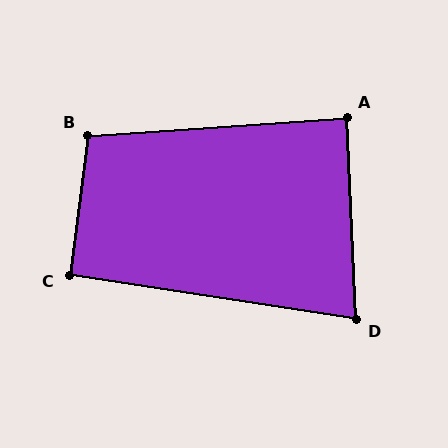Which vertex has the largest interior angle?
B, at approximately 101 degrees.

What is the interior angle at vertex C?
Approximately 91 degrees (approximately right).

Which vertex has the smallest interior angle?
D, at approximately 79 degrees.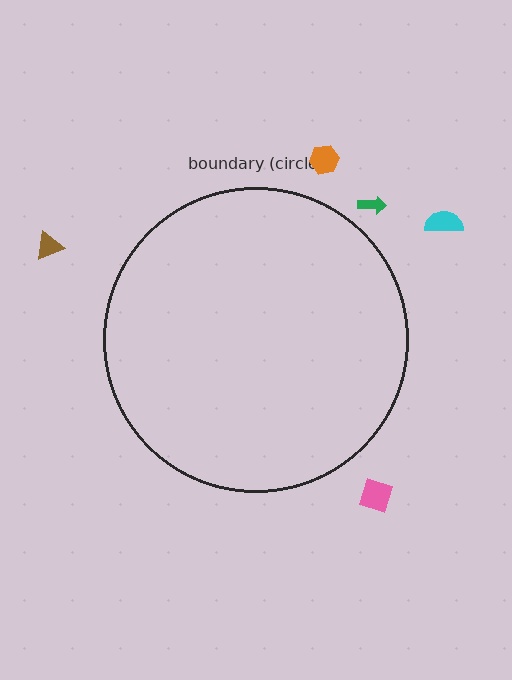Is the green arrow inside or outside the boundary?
Outside.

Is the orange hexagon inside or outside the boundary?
Outside.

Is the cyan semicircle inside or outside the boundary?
Outside.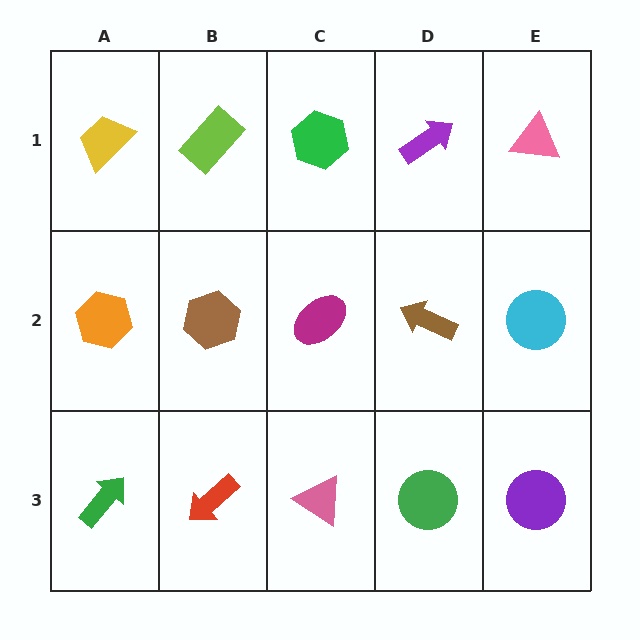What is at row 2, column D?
A brown arrow.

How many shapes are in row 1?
5 shapes.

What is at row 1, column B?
A lime rectangle.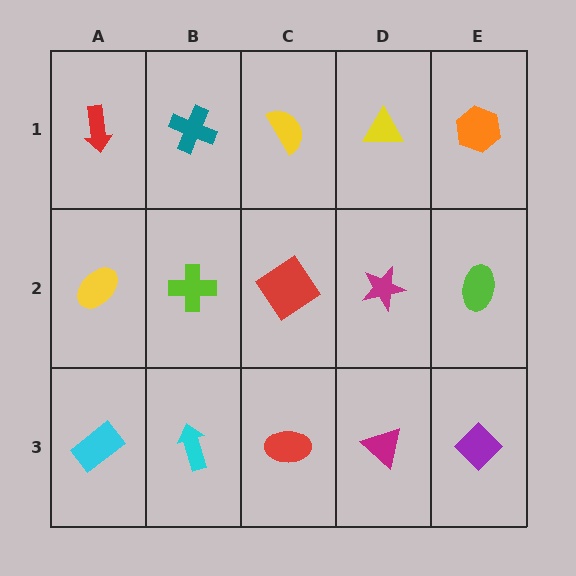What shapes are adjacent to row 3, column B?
A lime cross (row 2, column B), a cyan rectangle (row 3, column A), a red ellipse (row 3, column C).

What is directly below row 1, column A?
A yellow ellipse.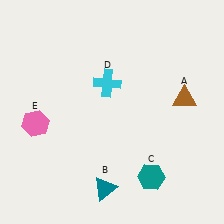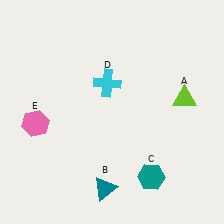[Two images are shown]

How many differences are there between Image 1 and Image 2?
There is 1 difference between the two images.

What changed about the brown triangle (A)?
In Image 1, A is brown. In Image 2, it changed to lime.